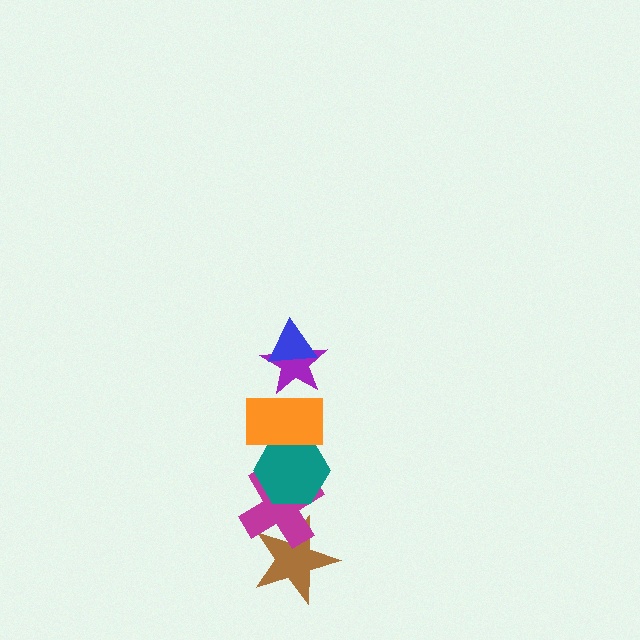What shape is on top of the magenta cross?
The teal hexagon is on top of the magenta cross.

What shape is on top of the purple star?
The blue triangle is on top of the purple star.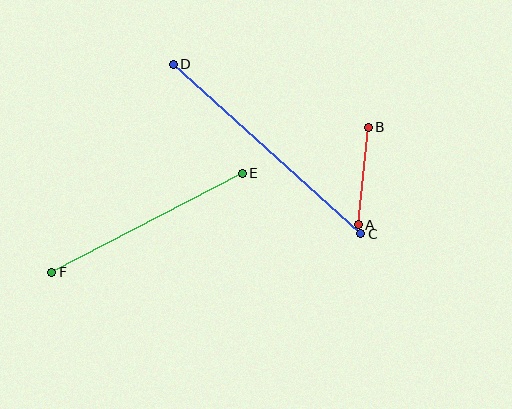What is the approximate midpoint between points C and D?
The midpoint is at approximately (267, 149) pixels.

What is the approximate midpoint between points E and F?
The midpoint is at approximately (147, 223) pixels.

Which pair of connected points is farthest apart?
Points C and D are farthest apart.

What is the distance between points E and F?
The distance is approximately 215 pixels.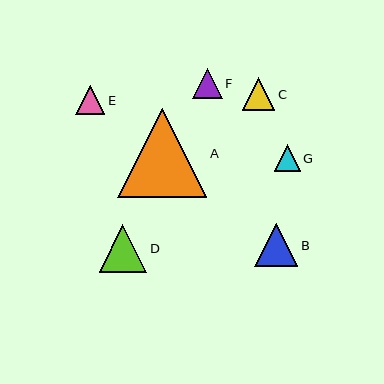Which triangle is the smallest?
Triangle G is the smallest with a size of approximately 26 pixels.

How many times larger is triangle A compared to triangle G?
Triangle A is approximately 3.4 times the size of triangle G.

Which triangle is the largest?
Triangle A is the largest with a size of approximately 89 pixels.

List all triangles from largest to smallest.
From largest to smallest: A, D, B, C, F, E, G.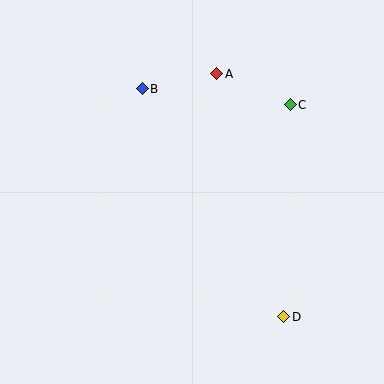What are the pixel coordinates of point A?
Point A is at (217, 74).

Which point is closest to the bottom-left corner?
Point D is closest to the bottom-left corner.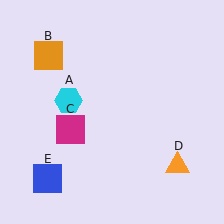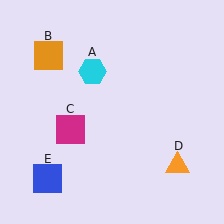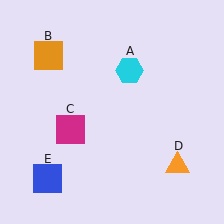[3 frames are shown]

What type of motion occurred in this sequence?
The cyan hexagon (object A) rotated clockwise around the center of the scene.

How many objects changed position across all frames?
1 object changed position: cyan hexagon (object A).